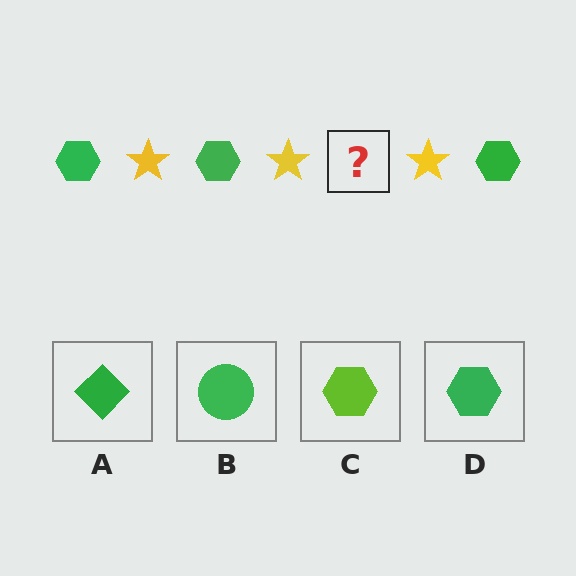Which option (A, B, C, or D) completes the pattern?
D.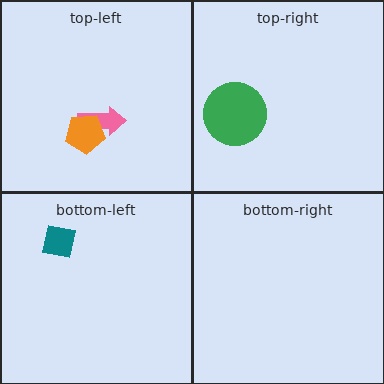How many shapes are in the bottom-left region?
1.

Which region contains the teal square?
The bottom-left region.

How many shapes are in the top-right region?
1.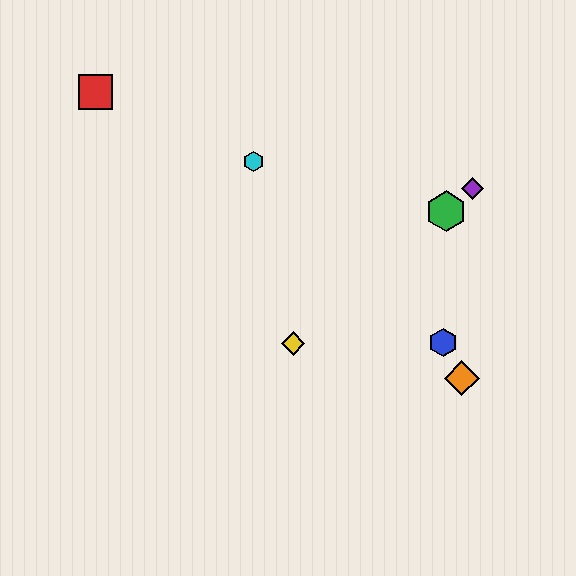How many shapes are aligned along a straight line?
3 shapes (the green hexagon, the yellow diamond, the purple diamond) are aligned along a straight line.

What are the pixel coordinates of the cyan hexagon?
The cyan hexagon is at (253, 161).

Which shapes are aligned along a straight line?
The green hexagon, the yellow diamond, the purple diamond are aligned along a straight line.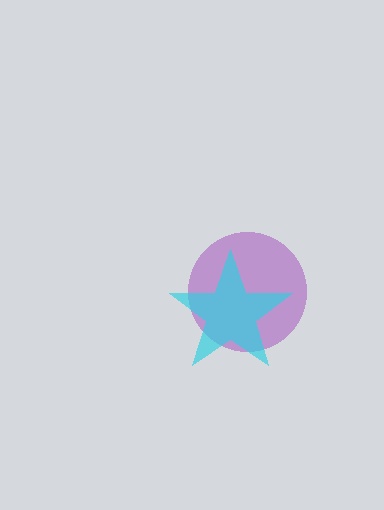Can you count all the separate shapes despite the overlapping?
Yes, there are 2 separate shapes.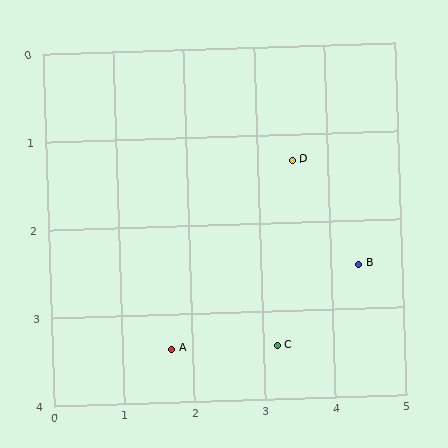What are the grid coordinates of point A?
Point A is at approximately (1.7, 3.4).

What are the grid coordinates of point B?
Point B is at approximately (4.4, 2.5).